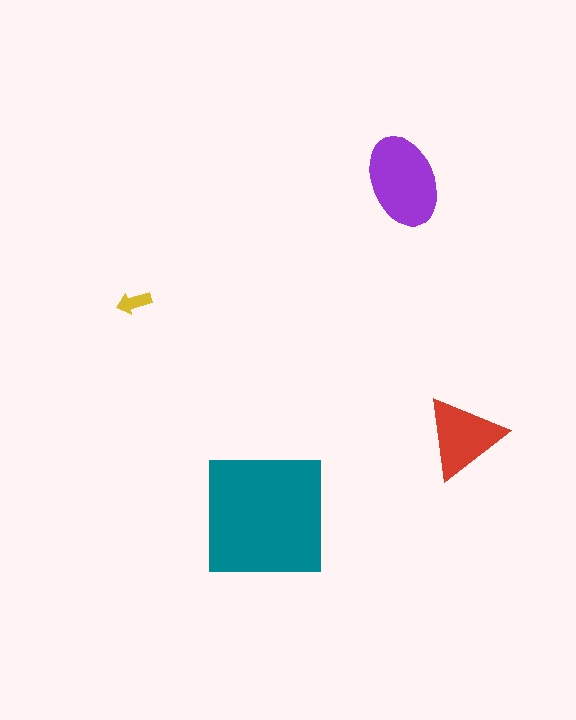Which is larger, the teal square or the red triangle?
The teal square.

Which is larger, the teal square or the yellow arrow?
The teal square.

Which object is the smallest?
The yellow arrow.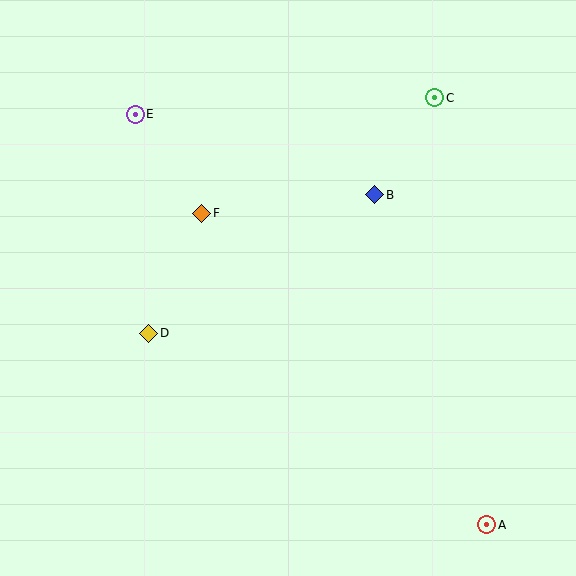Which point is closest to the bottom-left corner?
Point D is closest to the bottom-left corner.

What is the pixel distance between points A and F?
The distance between A and F is 422 pixels.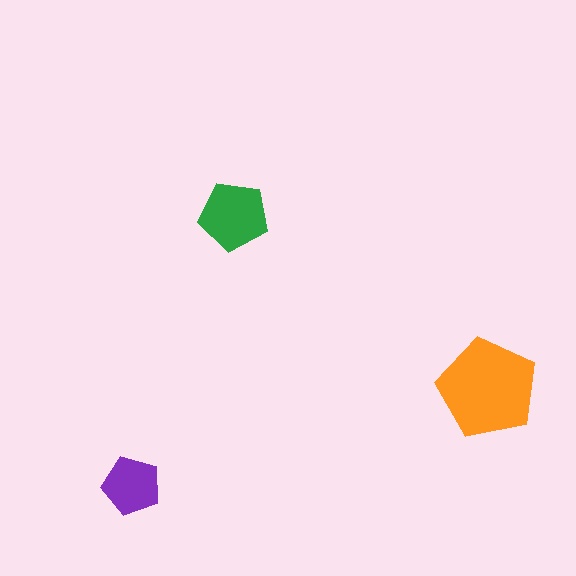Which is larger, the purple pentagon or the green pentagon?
The green one.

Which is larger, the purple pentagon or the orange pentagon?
The orange one.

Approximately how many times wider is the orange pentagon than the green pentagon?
About 1.5 times wider.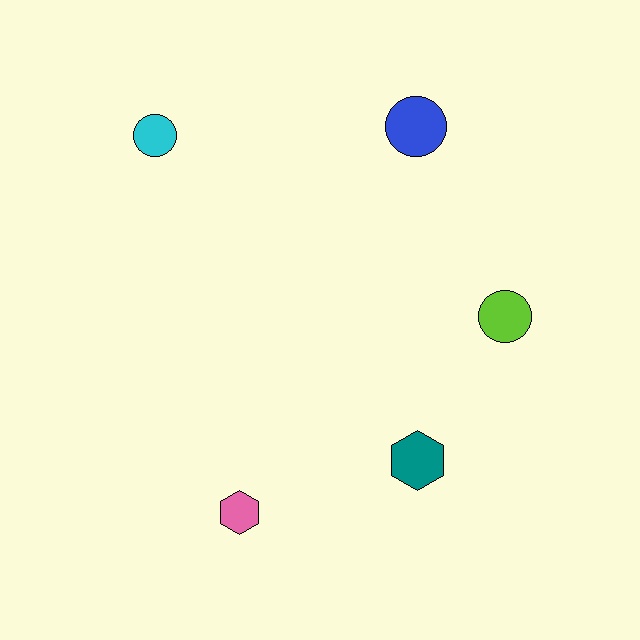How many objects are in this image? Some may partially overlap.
There are 5 objects.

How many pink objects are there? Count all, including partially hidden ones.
There is 1 pink object.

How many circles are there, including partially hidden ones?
There are 3 circles.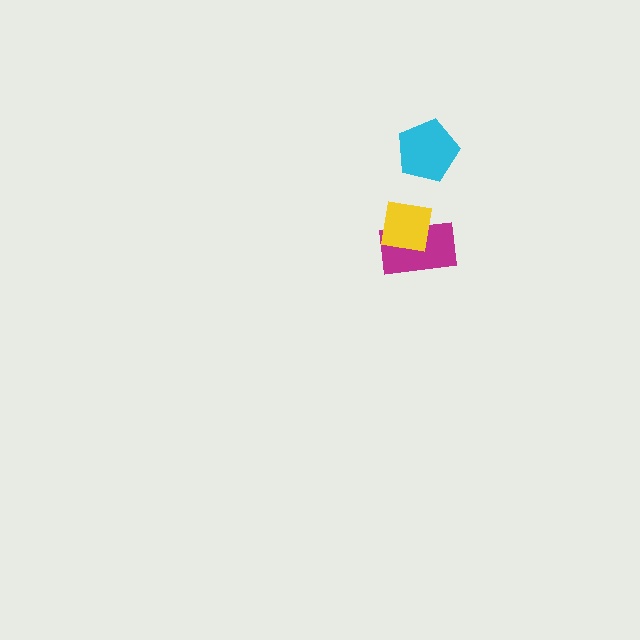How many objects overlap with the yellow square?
1 object overlaps with the yellow square.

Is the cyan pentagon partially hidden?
No, no other shape covers it.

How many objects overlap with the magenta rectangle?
1 object overlaps with the magenta rectangle.